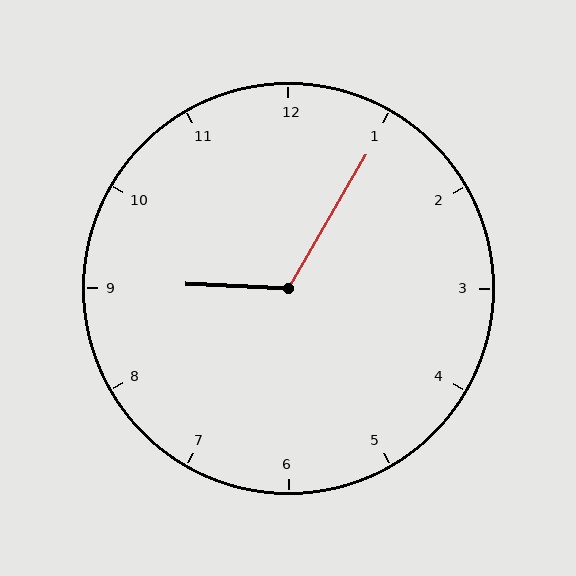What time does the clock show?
9:05.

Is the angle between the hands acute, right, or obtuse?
It is obtuse.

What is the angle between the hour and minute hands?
Approximately 118 degrees.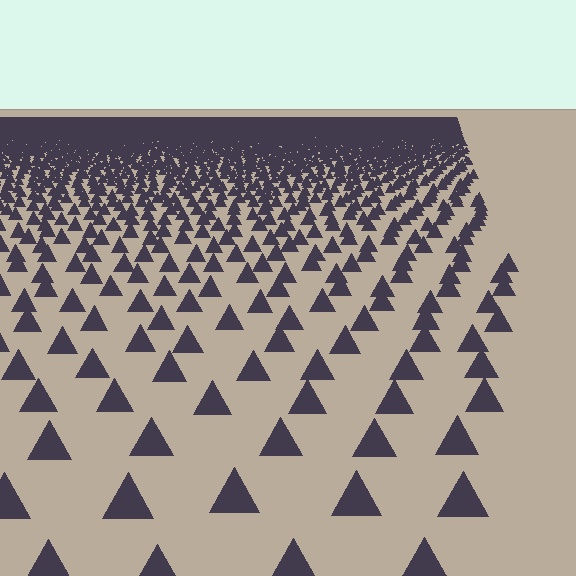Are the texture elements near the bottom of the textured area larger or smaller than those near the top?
Larger. Near the bottom, elements are closer to the viewer and appear at a bigger on-screen size.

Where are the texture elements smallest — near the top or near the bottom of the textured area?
Near the top.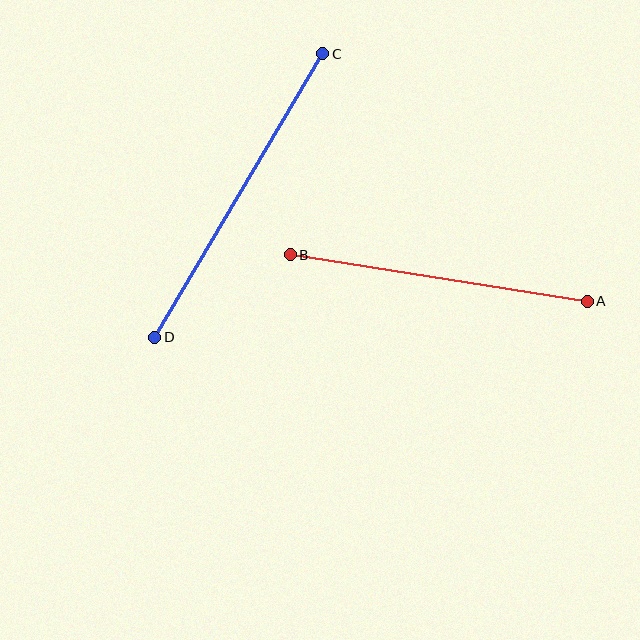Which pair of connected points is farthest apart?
Points C and D are farthest apart.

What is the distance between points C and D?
The distance is approximately 330 pixels.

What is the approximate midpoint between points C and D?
The midpoint is at approximately (239, 196) pixels.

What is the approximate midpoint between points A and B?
The midpoint is at approximately (439, 278) pixels.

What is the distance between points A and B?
The distance is approximately 301 pixels.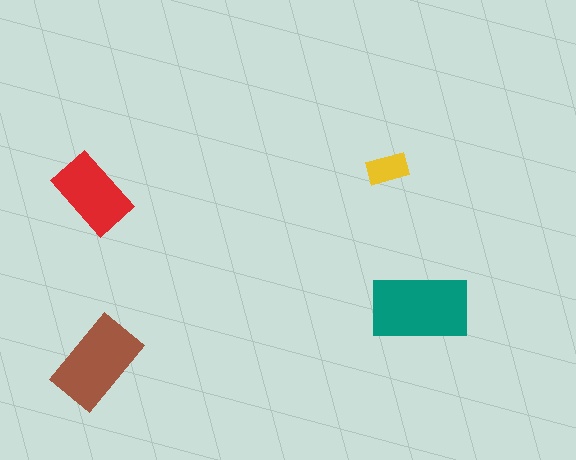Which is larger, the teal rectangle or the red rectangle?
The teal one.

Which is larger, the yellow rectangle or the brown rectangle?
The brown one.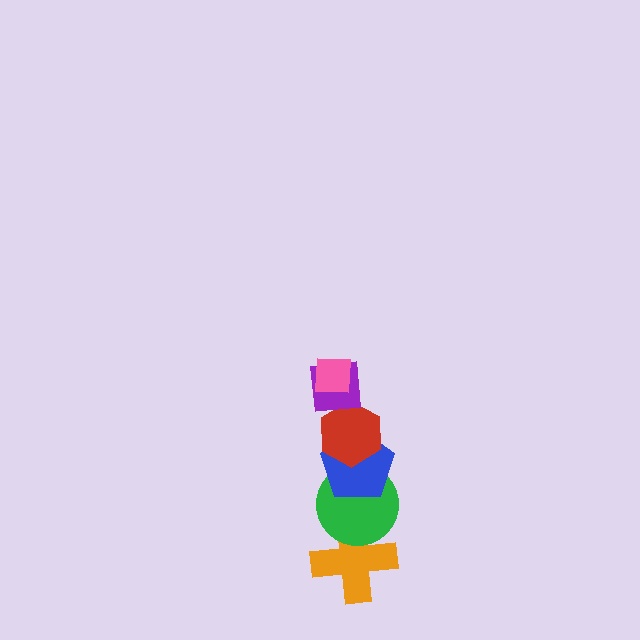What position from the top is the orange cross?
The orange cross is 6th from the top.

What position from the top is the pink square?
The pink square is 1st from the top.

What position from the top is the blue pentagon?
The blue pentagon is 4th from the top.